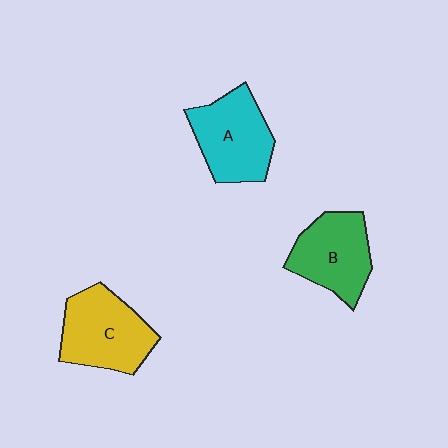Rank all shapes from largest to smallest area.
From largest to smallest: C (yellow), A (cyan), B (green).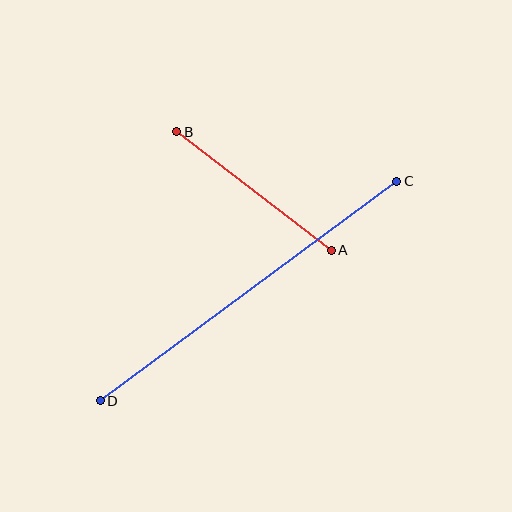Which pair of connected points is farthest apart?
Points C and D are farthest apart.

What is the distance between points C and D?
The distance is approximately 369 pixels.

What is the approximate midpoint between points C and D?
The midpoint is at approximately (248, 291) pixels.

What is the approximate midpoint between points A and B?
The midpoint is at approximately (254, 191) pixels.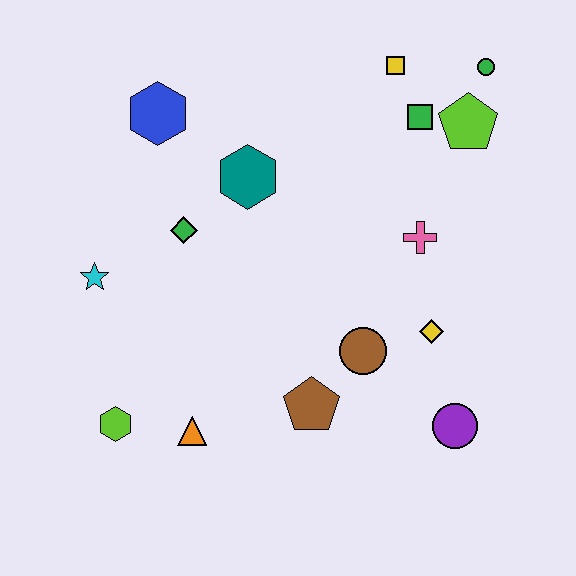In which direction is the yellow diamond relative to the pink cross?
The yellow diamond is below the pink cross.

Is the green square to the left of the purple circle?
Yes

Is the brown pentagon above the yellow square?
No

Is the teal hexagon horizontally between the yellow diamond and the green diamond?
Yes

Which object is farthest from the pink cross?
The lime hexagon is farthest from the pink cross.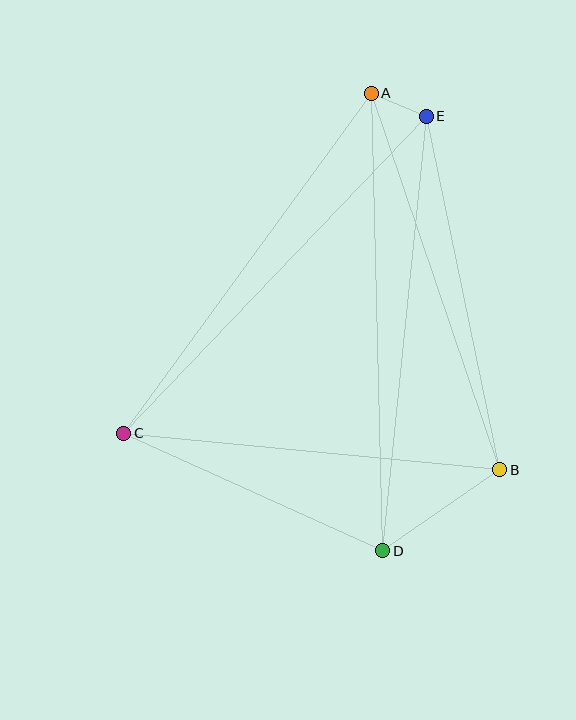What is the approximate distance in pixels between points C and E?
The distance between C and E is approximately 438 pixels.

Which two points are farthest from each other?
Points A and D are farthest from each other.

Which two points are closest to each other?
Points A and E are closest to each other.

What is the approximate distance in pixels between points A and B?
The distance between A and B is approximately 398 pixels.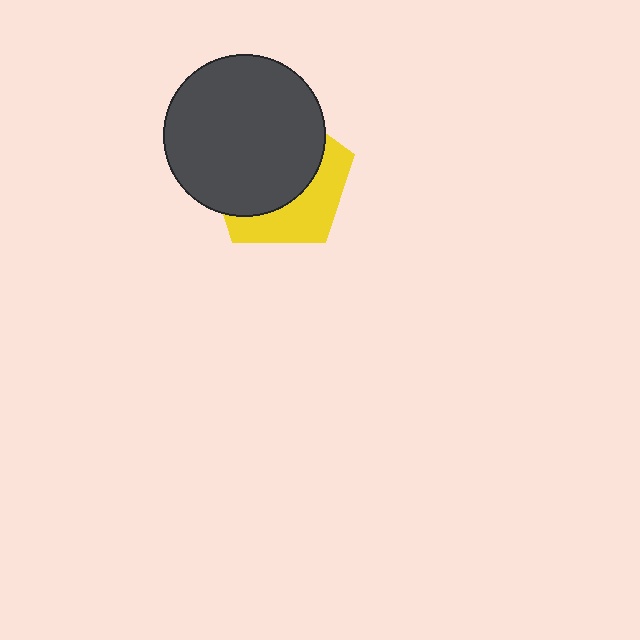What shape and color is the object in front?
The object in front is a dark gray circle.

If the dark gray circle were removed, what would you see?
You would see the complete yellow pentagon.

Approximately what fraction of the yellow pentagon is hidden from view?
Roughly 63% of the yellow pentagon is hidden behind the dark gray circle.